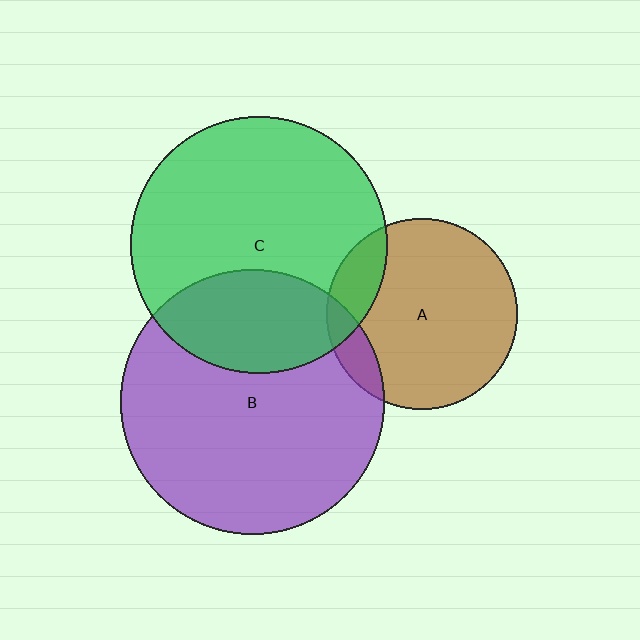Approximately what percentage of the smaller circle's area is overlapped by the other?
Approximately 10%.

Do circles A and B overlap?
Yes.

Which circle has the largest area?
Circle B (purple).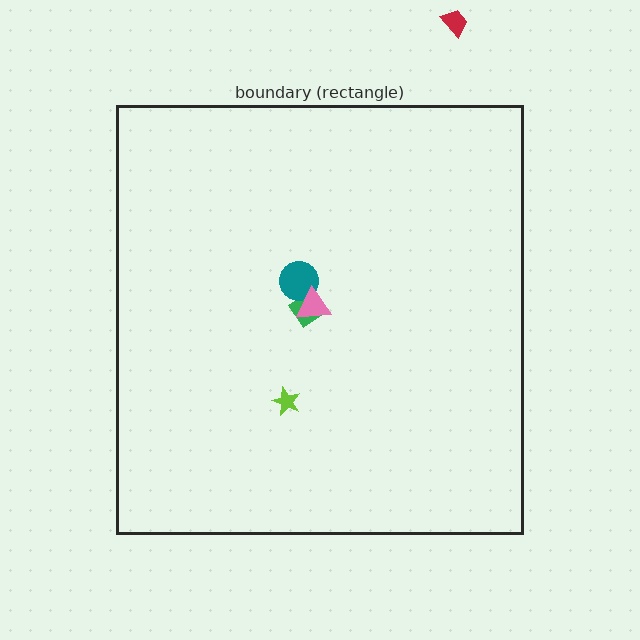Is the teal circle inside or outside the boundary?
Inside.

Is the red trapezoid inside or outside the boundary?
Outside.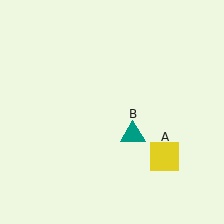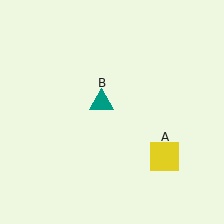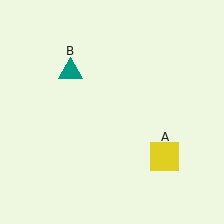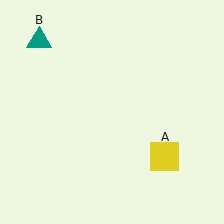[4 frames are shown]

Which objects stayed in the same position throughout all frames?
Yellow square (object A) remained stationary.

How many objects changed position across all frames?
1 object changed position: teal triangle (object B).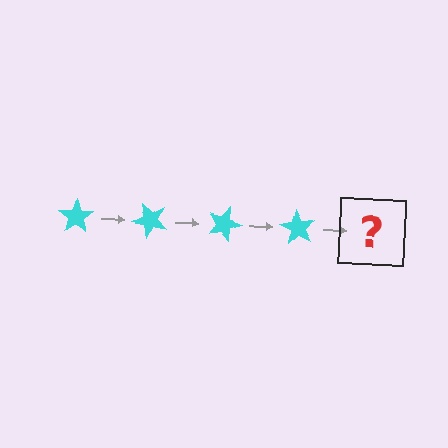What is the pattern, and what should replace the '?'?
The pattern is that the star rotates 45 degrees each step. The '?' should be a cyan star rotated 180 degrees.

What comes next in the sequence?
The next element should be a cyan star rotated 180 degrees.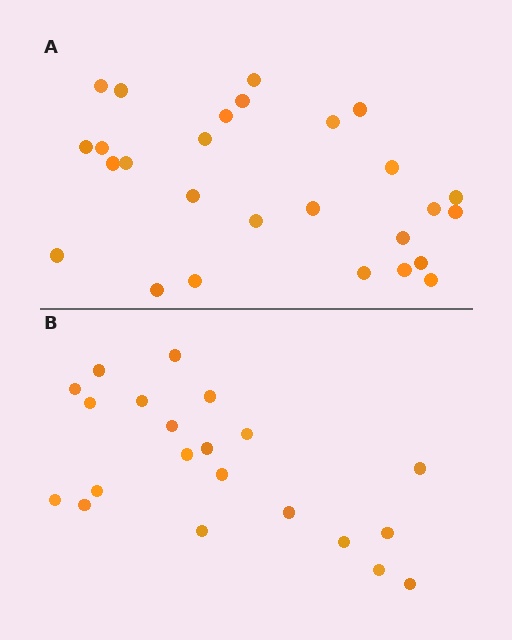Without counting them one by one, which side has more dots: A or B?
Region A (the top region) has more dots.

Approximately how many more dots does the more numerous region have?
Region A has about 6 more dots than region B.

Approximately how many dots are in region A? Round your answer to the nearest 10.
About 30 dots. (The exact count is 27, which rounds to 30.)